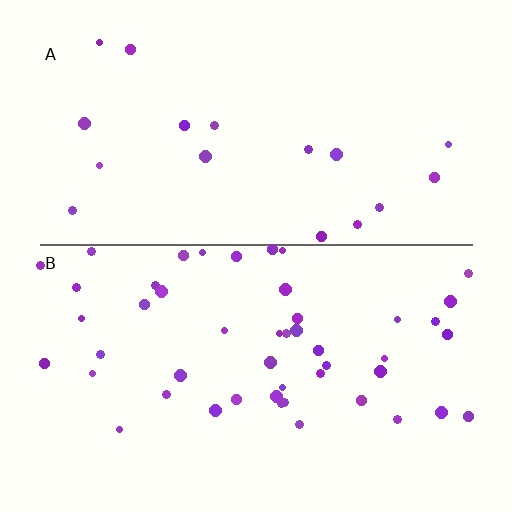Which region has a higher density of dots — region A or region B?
B (the bottom).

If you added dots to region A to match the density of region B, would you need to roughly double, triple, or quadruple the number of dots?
Approximately triple.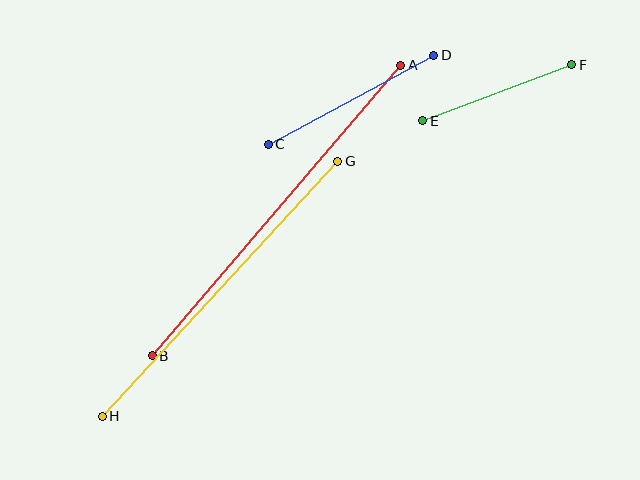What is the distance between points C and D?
The distance is approximately 188 pixels.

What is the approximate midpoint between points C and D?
The midpoint is at approximately (351, 100) pixels.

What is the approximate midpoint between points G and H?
The midpoint is at approximately (220, 289) pixels.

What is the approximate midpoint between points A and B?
The midpoint is at approximately (277, 211) pixels.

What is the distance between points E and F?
The distance is approximately 159 pixels.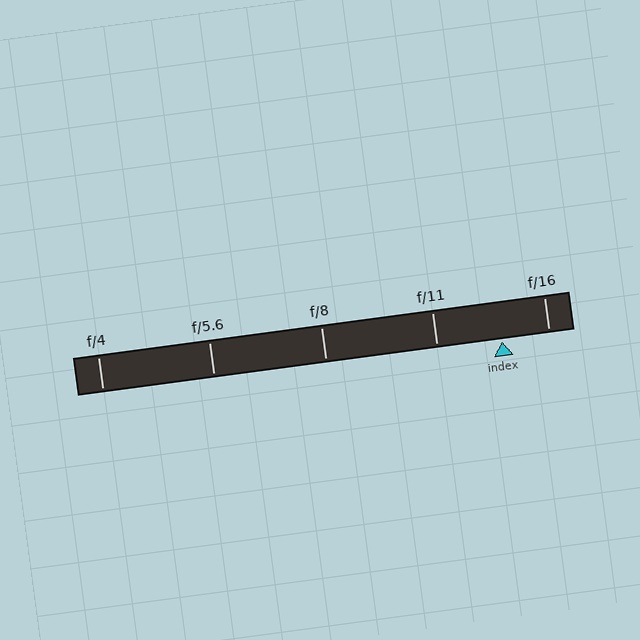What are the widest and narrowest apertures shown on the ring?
The widest aperture shown is f/4 and the narrowest is f/16.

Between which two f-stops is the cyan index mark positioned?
The index mark is between f/11 and f/16.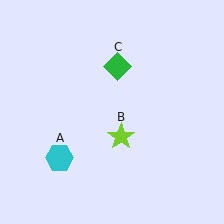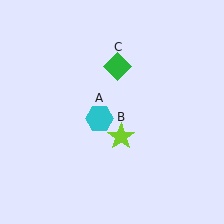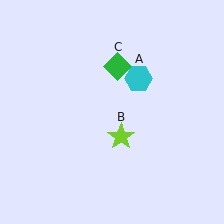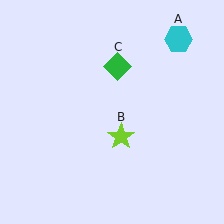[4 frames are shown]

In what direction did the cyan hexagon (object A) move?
The cyan hexagon (object A) moved up and to the right.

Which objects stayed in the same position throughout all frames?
Lime star (object B) and green diamond (object C) remained stationary.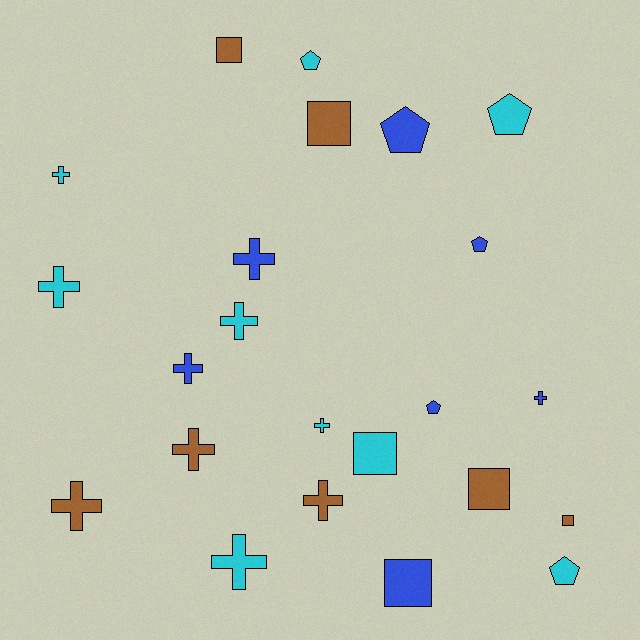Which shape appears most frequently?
Cross, with 11 objects.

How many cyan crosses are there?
There are 5 cyan crosses.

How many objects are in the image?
There are 23 objects.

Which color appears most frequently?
Cyan, with 9 objects.